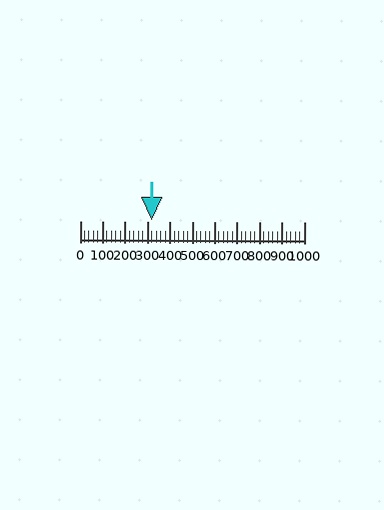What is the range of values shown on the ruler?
The ruler shows values from 0 to 1000.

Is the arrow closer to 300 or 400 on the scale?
The arrow is closer to 300.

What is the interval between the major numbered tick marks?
The major tick marks are spaced 100 units apart.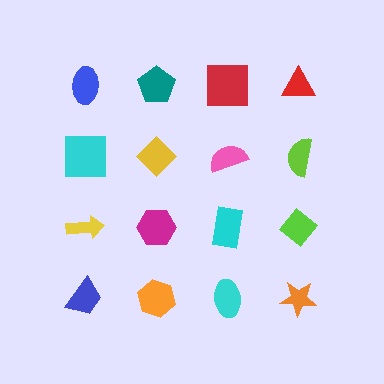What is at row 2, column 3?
A pink semicircle.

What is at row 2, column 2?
A yellow diamond.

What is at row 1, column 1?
A blue ellipse.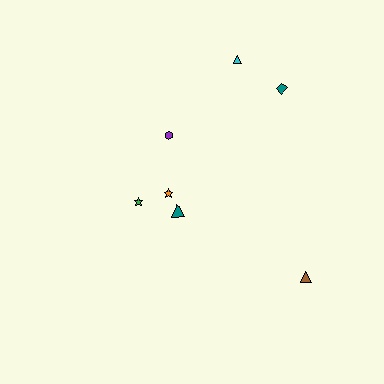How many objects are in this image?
There are 7 objects.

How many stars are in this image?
There are 2 stars.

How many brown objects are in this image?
There is 1 brown object.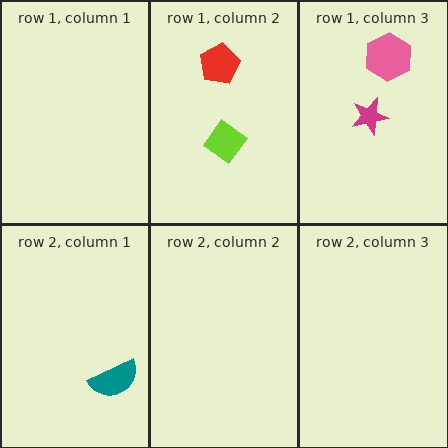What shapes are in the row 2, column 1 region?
The teal semicircle.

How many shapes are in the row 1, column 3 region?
2.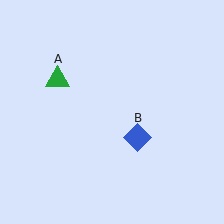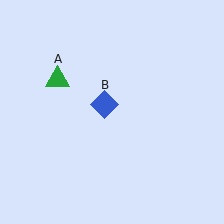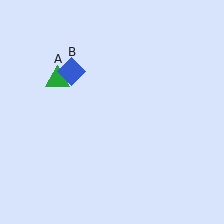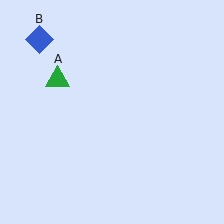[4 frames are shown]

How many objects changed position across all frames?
1 object changed position: blue diamond (object B).